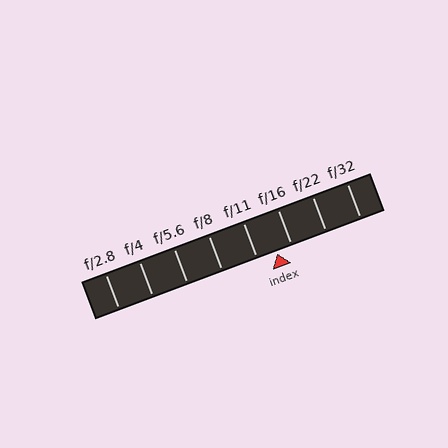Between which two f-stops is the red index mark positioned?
The index mark is between f/11 and f/16.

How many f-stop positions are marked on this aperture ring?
There are 8 f-stop positions marked.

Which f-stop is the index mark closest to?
The index mark is closest to f/16.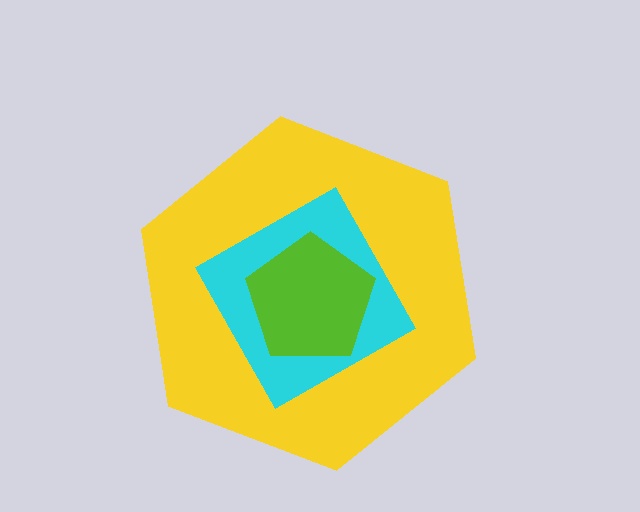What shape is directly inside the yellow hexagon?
The cyan square.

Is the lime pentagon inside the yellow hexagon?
Yes.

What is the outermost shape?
The yellow hexagon.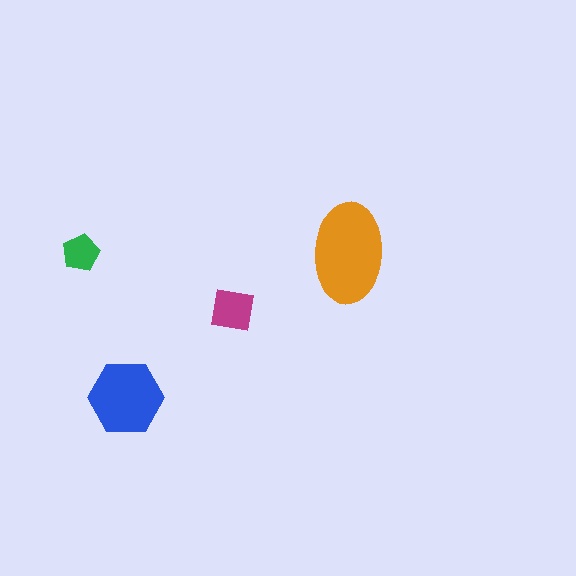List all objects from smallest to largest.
The green pentagon, the magenta square, the blue hexagon, the orange ellipse.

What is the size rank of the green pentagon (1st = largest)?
4th.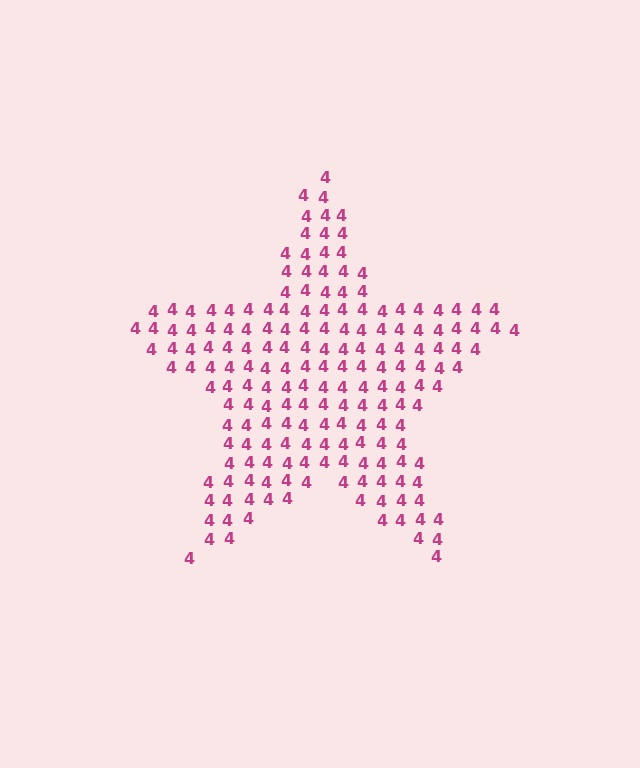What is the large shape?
The large shape is a star.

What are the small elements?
The small elements are digit 4's.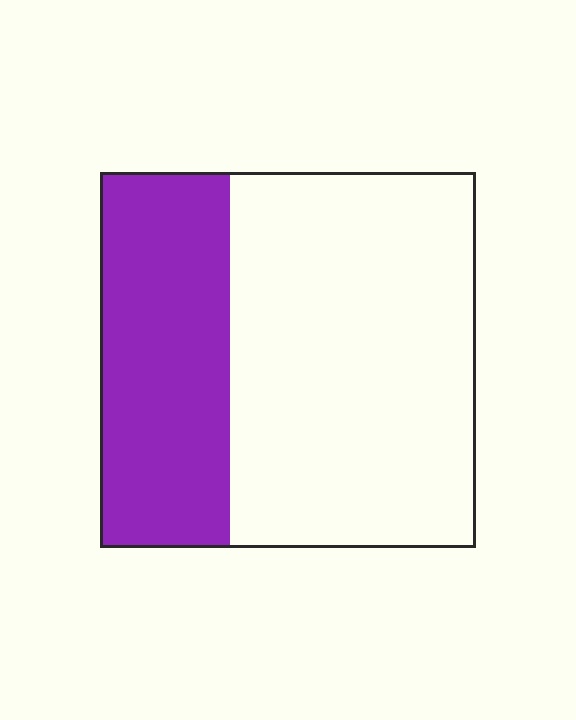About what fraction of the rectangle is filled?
About one third (1/3).